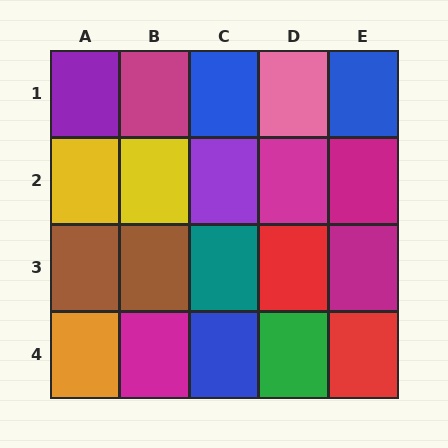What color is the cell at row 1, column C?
Blue.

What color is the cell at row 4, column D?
Green.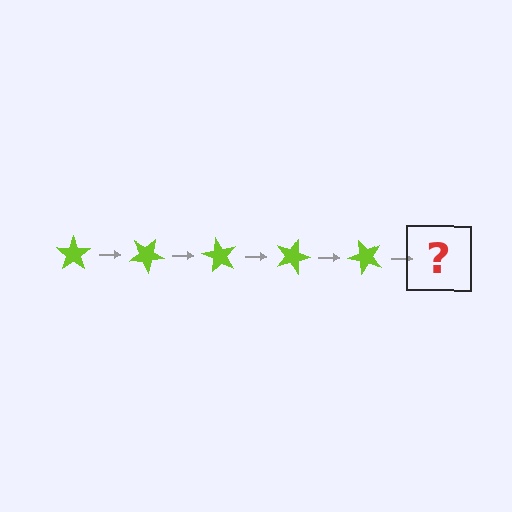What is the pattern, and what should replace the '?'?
The pattern is that the star rotates 30 degrees each step. The '?' should be a lime star rotated 150 degrees.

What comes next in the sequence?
The next element should be a lime star rotated 150 degrees.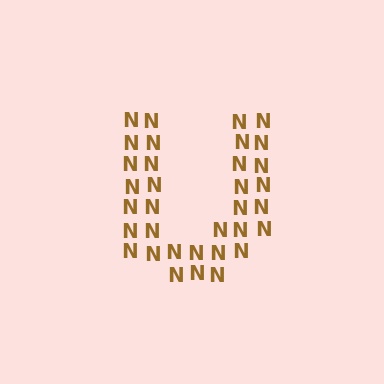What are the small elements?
The small elements are letter N's.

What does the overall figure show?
The overall figure shows the letter U.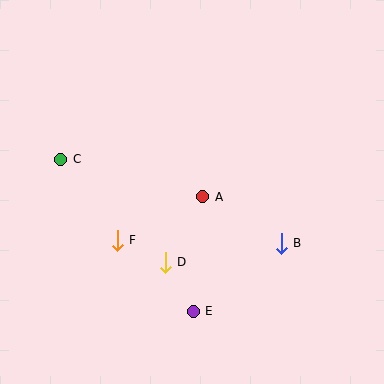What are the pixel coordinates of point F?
Point F is at (117, 240).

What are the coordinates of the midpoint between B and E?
The midpoint between B and E is at (237, 277).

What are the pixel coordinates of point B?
Point B is at (281, 243).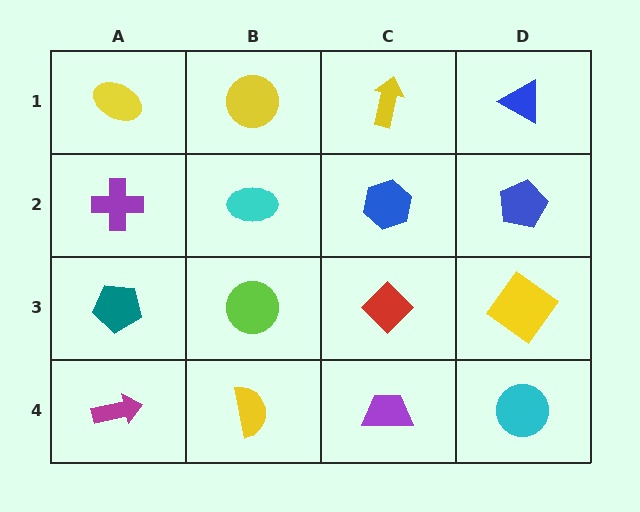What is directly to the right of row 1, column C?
A blue triangle.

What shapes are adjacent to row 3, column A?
A purple cross (row 2, column A), a magenta arrow (row 4, column A), a lime circle (row 3, column B).